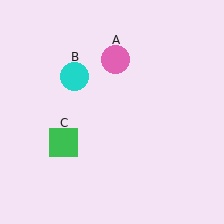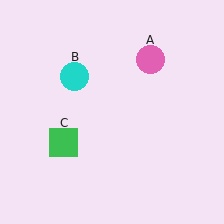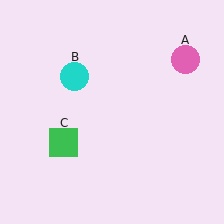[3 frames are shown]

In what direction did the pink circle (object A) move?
The pink circle (object A) moved right.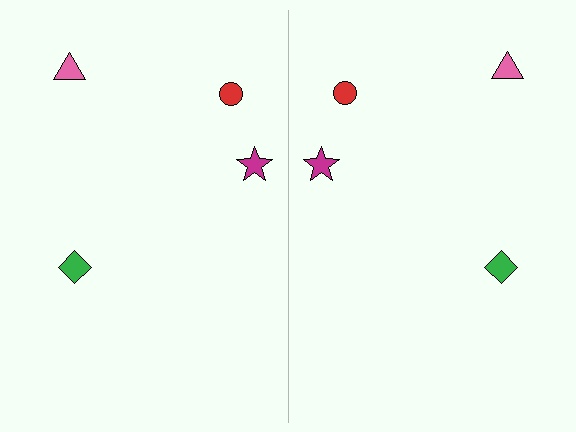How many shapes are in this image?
There are 8 shapes in this image.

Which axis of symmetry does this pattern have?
The pattern has a vertical axis of symmetry running through the center of the image.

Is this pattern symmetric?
Yes, this pattern has bilateral (reflection) symmetry.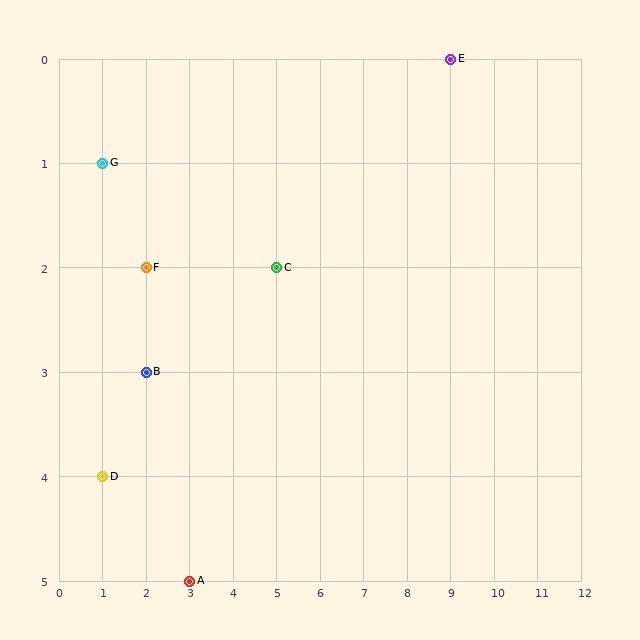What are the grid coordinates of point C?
Point C is at grid coordinates (5, 2).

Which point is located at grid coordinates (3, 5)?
Point A is at (3, 5).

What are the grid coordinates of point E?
Point E is at grid coordinates (9, 0).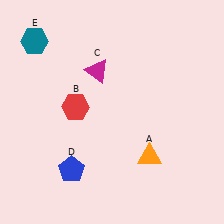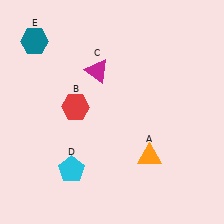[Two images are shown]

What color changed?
The pentagon (D) changed from blue in Image 1 to cyan in Image 2.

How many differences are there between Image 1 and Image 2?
There is 1 difference between the two images.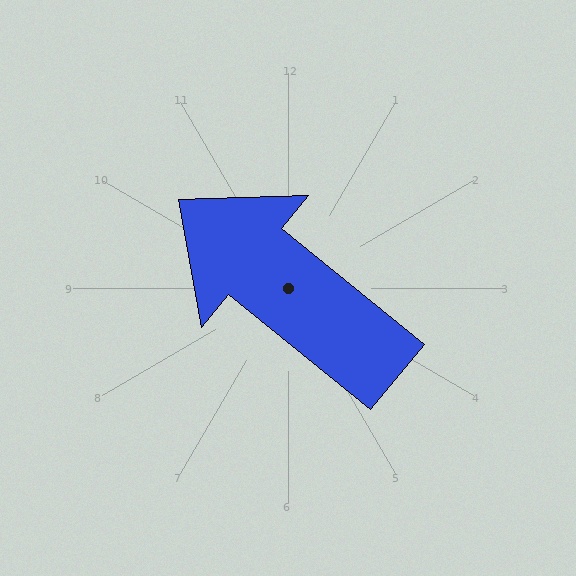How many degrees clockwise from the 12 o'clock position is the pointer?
Approximately 309 degrees.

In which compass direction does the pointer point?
Northwest.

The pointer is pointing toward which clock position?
Roughly 10 o'clock.